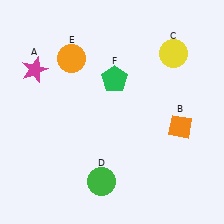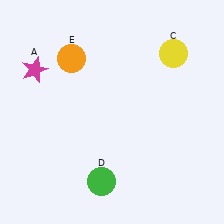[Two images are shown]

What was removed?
The orange diamond (B), the green pentagon (F) were removed in Image 2.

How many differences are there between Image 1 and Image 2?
There are 2 differences between the two images.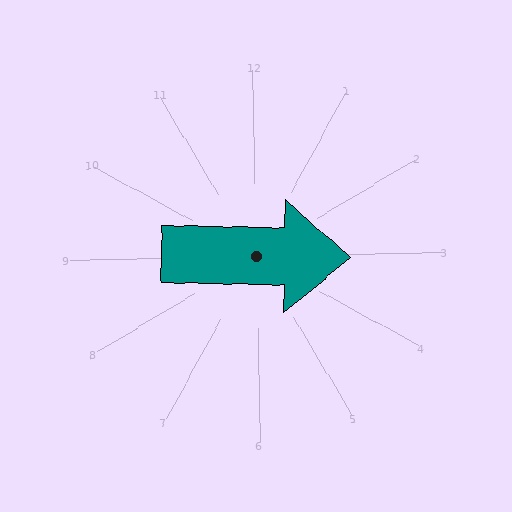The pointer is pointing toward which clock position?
Roughly 3 o'clock.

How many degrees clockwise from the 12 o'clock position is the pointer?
Approximately 92 degrees.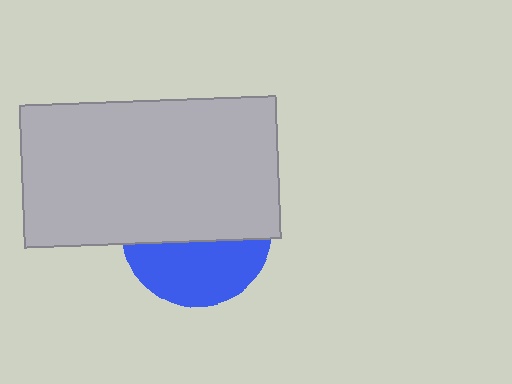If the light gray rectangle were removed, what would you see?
You would see the complete blue circle.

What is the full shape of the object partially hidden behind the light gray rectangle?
The partially hidden object is a blue circle.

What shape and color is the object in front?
The object in front is a light gray rectangle.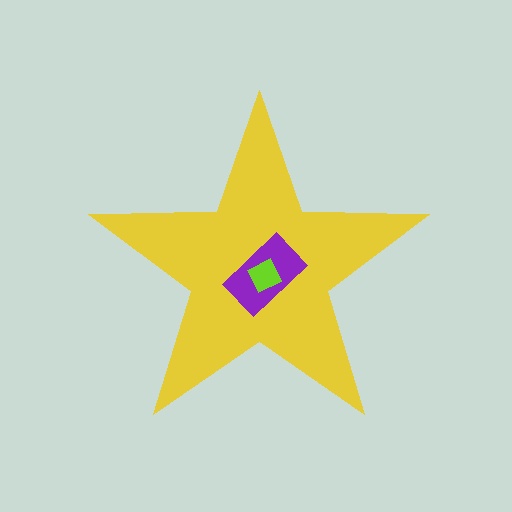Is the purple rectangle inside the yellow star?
Yes.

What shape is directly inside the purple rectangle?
The lime diamond.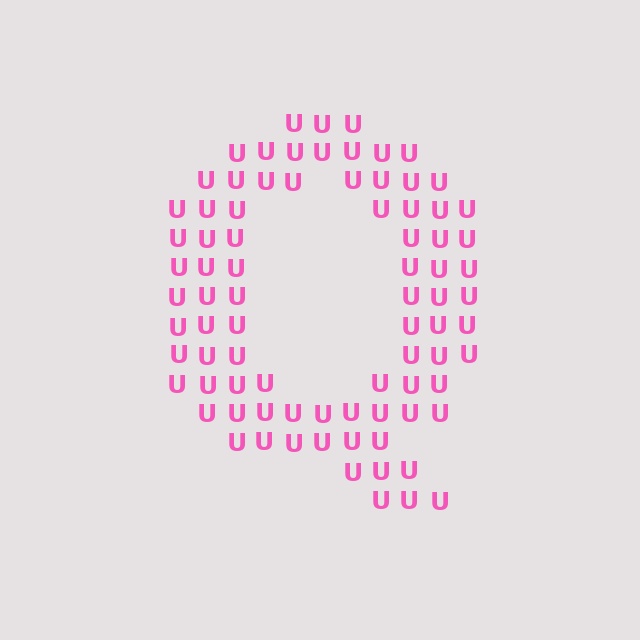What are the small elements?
The small elements are letter U's.